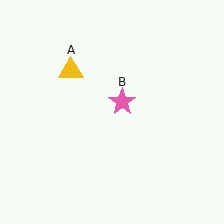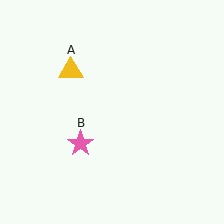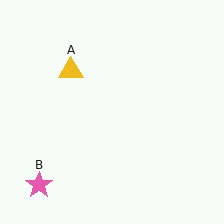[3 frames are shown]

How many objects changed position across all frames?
1 object changed position: pink star (object B).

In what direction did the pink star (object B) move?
The pink star (object B) moved down and to the left.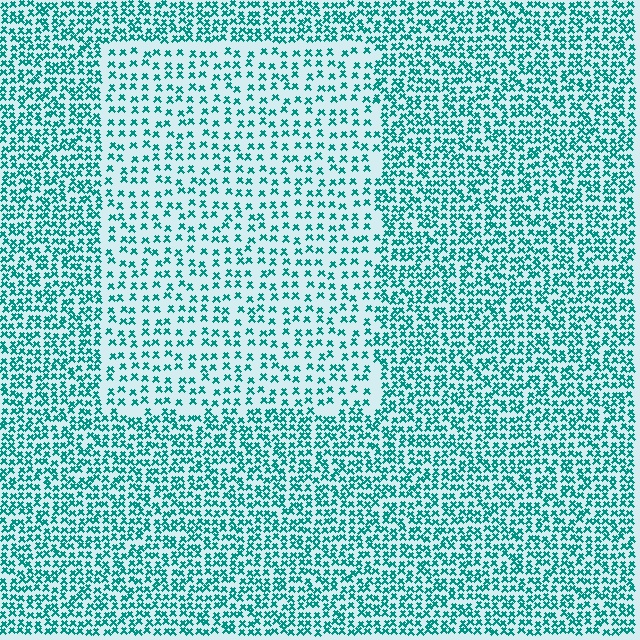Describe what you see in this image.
The image contains small teal elements arranged at two different densities. A rectangle-shaped region is visible where the elements are less densely packed than the surrounding area.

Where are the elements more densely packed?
The elements are more densely packed outside the rectangle boundary.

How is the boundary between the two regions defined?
The boundary is defined by a change in element density (approximately 1.9x ratio). All elements are the same color, size, and shape.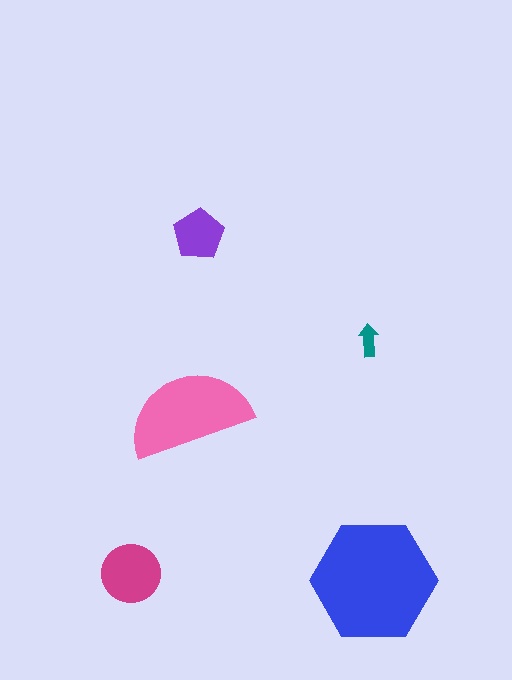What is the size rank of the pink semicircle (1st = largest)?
2nd.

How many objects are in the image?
There are 5 objects in the image.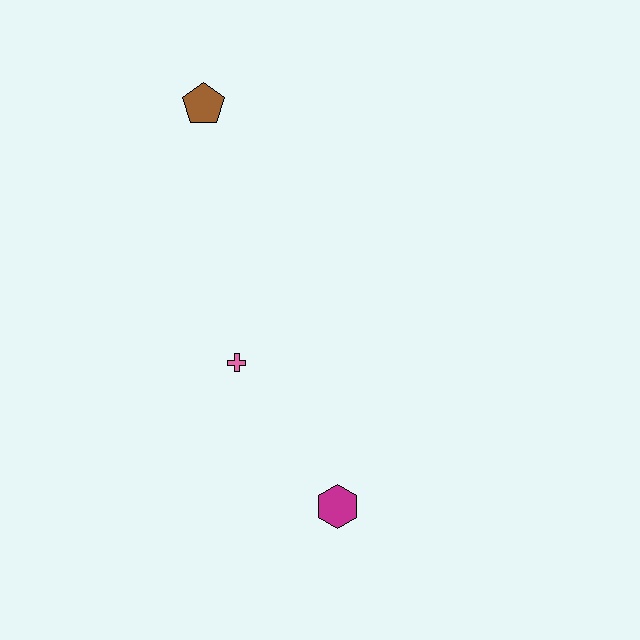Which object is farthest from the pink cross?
The brown pentagon is farthest from the pink cross.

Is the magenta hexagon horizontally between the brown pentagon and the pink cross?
No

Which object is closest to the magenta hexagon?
The pink cross is closest to the magenta hexagon.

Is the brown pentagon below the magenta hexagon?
No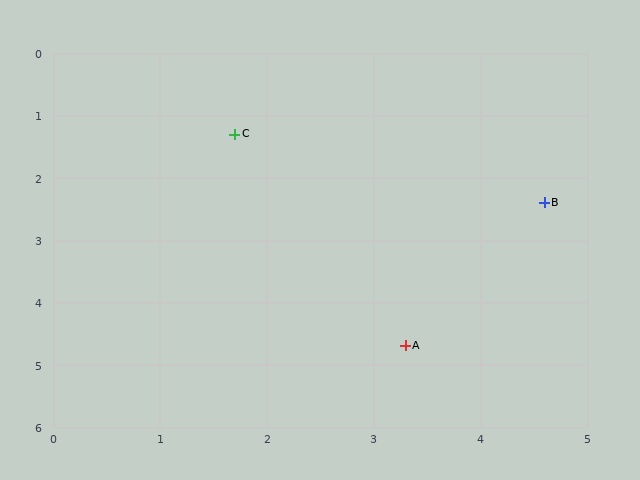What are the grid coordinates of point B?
Point B is at approximately (4.6, 2.4).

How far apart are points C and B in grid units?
Points C and B are about 3.1 grid units apart.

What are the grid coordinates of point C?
Point C is at approximately (1.7, 1.3).